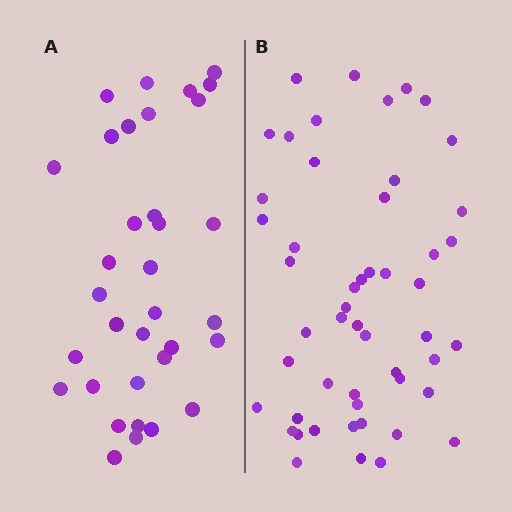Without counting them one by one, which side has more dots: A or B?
Region B (the right region) has more dots.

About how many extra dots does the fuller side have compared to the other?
Region B has approximately 15 more dots than region A.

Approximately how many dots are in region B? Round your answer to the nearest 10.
About 50 dots. (The exact count is 51, which rounds to 50.)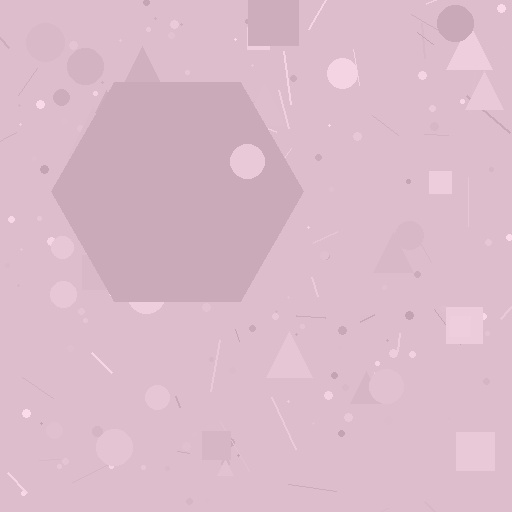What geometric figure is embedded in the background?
A hexagon is embedded in the background.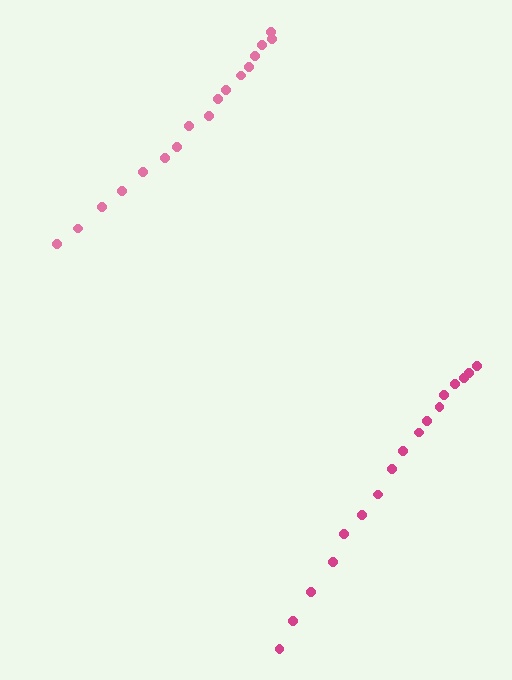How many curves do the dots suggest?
There are 2 distinct paths.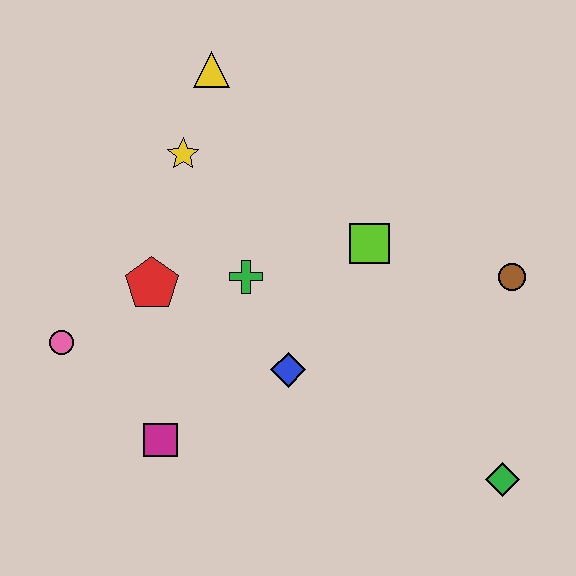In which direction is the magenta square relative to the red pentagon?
The magenta square is below the red pentagon.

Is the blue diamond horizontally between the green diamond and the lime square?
No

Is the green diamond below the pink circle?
Yes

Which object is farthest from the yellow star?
The green diamond is farthest from the yellow star.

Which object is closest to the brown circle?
The lime square is closest to the brown circle.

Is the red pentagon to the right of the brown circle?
No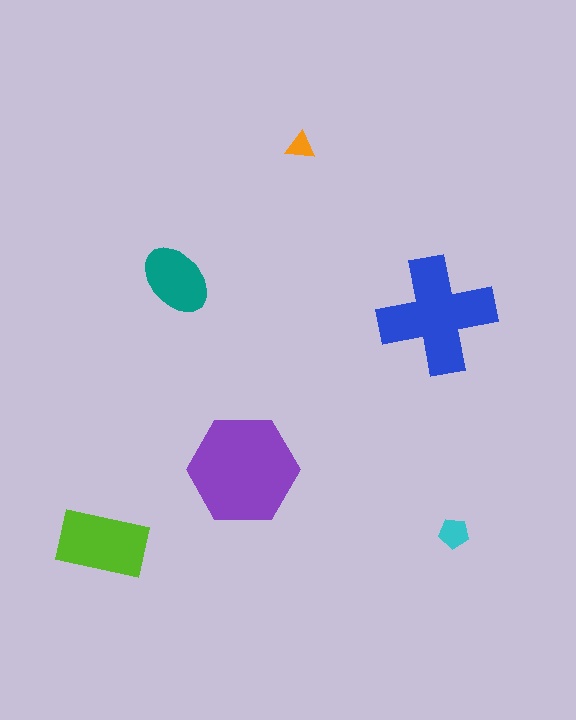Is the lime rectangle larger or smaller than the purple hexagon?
Smaller.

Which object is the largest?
The purple hexagon.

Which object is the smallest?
The orange triangle.